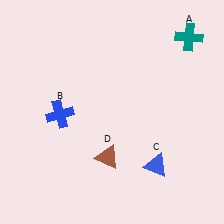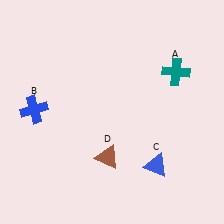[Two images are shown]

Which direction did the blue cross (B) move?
The blue cross (B) moved left.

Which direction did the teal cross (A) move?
The teal cross (A) moved down.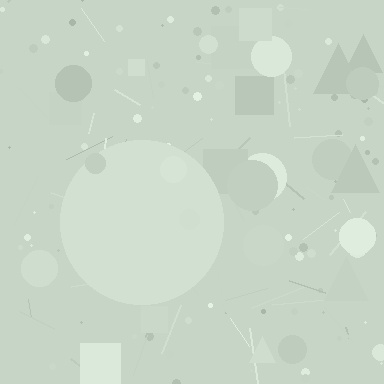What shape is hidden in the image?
A circle is hidden in the image.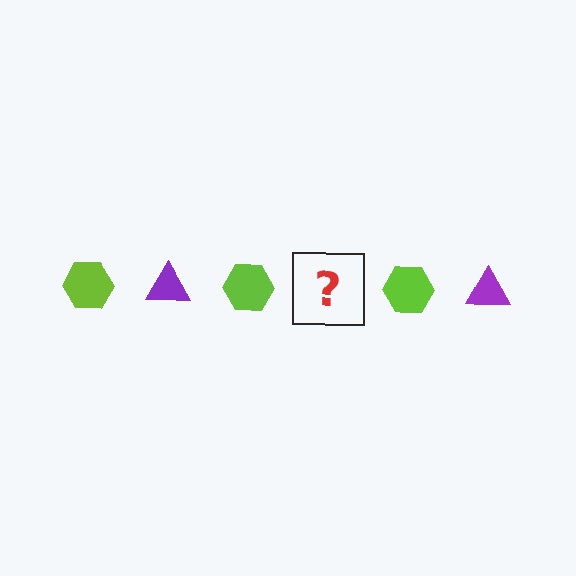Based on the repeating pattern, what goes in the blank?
The blank should be a purple triangle.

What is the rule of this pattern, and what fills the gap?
The rule is that the pattern alternates between lime hexagon and purple triangle. The gap should be filled with a purple triangle.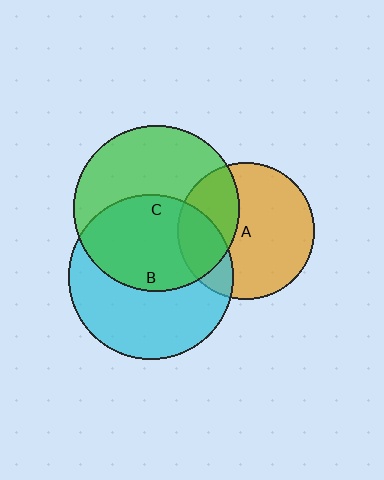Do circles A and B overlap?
Yes.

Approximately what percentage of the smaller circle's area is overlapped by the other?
Approximately 25%.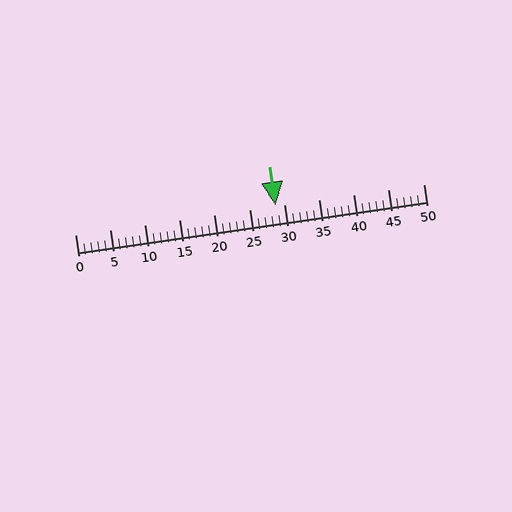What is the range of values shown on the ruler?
The ruler shows values from 0 to 50.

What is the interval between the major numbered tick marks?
The major tick marks are spaced 5 units apart.